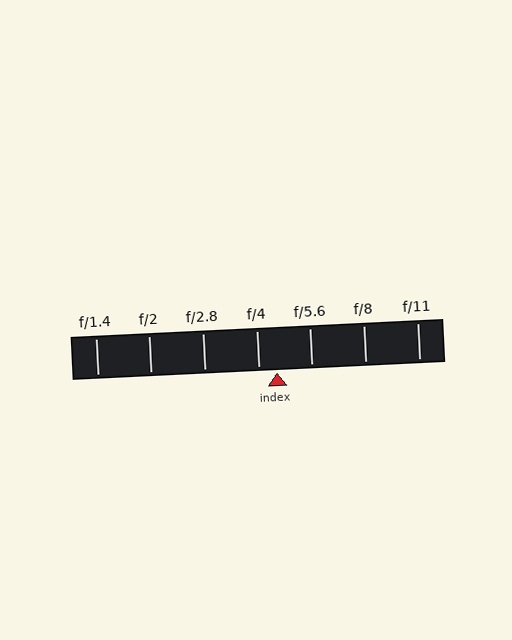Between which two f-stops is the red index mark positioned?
The index mark is between f/4 and f/5.6.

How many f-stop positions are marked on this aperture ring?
There are 7 f-stop positions marked.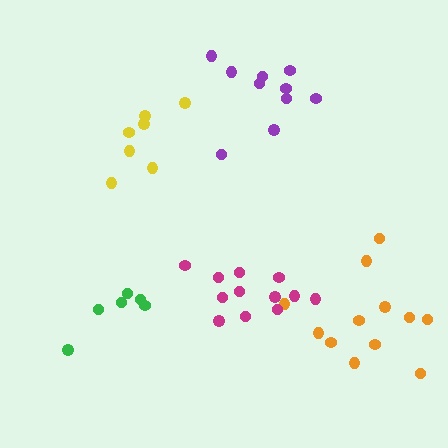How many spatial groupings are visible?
There are 5 spatial groupings.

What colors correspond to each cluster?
The clusters are colored: green, orange, purple, yellow, magenta.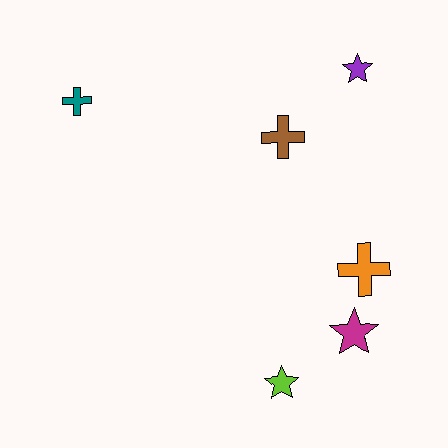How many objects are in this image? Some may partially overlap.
There are 6 objects.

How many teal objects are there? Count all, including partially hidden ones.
There is 1 teal object.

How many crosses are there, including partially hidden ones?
There are 3 crosses.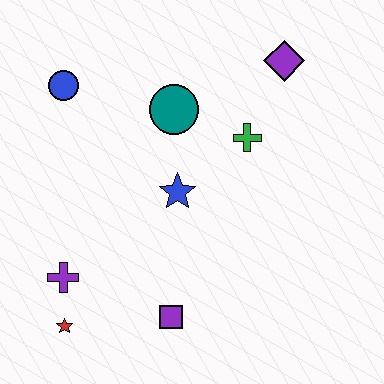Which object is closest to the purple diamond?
The green cross is closest to the purple diamond.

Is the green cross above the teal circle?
No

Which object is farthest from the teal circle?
The red star is farthest from the teal circle.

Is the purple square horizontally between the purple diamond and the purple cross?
Yes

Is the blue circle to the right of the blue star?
No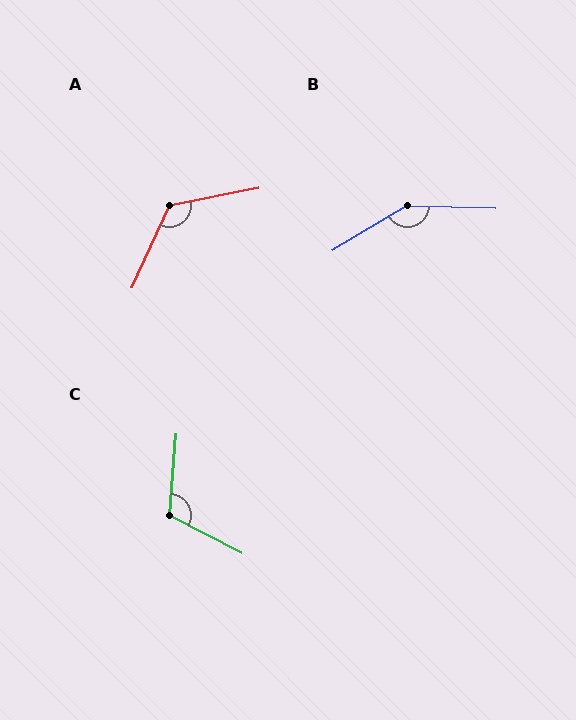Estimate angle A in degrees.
Approximately 125 degrees.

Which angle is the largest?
B, at approximately 147 degrees.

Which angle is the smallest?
C, at approximately 112 degrees.